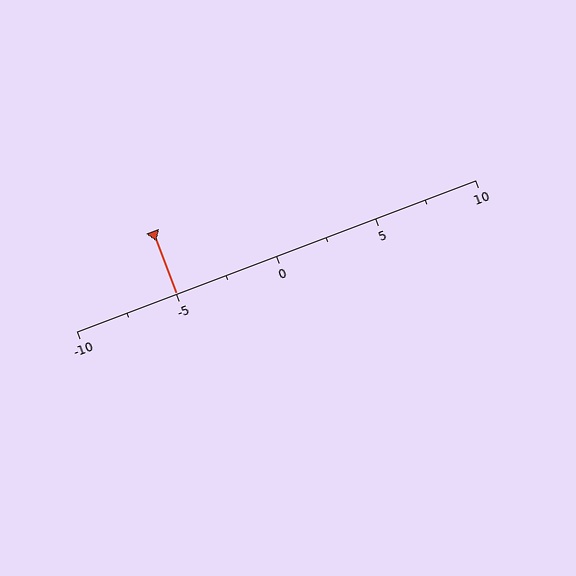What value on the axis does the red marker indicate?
The marker indicates approximately -5.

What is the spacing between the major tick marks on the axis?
The major ticks are spaced 5 apart.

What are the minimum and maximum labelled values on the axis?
The axis runs from -10 to 10.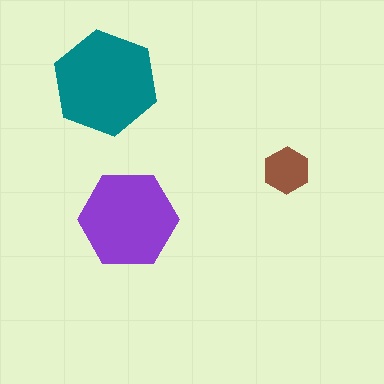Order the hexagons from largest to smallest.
the teal one, the purple one, the brown one.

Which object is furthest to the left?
The teal hexagon is leftmost.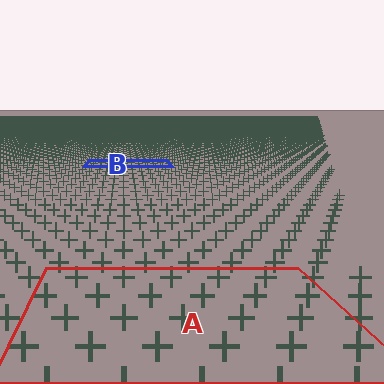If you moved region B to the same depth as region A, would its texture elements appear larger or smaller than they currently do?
They would appear larger. At a closer depth, the same texture elements are projected at a bigger on-screen size.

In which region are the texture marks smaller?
The texture marks are smaller in region B, because it is farther away.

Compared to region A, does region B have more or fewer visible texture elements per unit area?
Region B has more texture elements per unit area — they are packed more densely because it is farther away.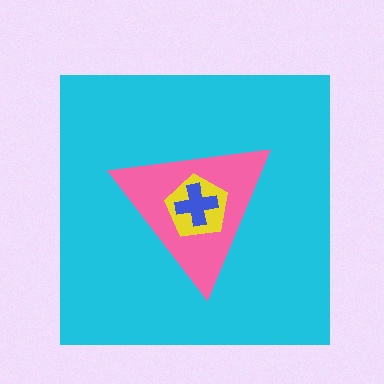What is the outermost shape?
The cyan square.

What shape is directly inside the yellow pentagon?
The blue cross.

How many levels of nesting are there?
4.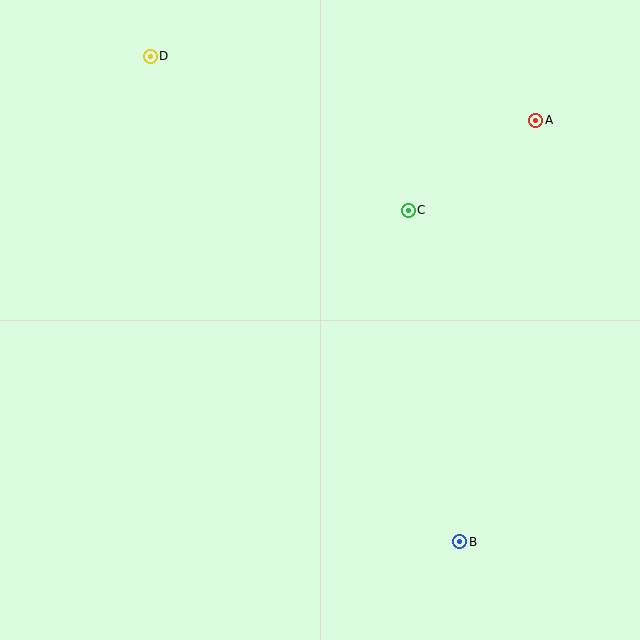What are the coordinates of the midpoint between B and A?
The midpoint between B and A is at (498, 331).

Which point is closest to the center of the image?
Point C at (408, 210) is closest to the center.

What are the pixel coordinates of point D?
Point D is at (150, 56).